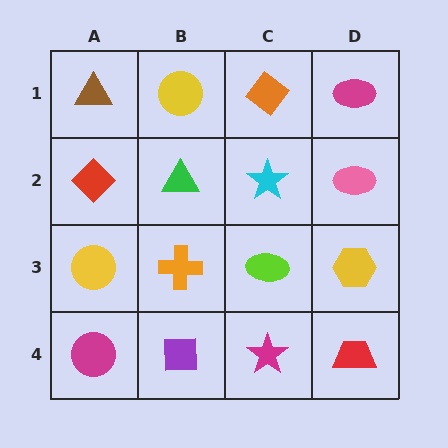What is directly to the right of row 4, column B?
A magenta star.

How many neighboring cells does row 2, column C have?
4.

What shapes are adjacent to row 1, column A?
A red diamond (row 2, column A), a yellow circle (row 1, column B).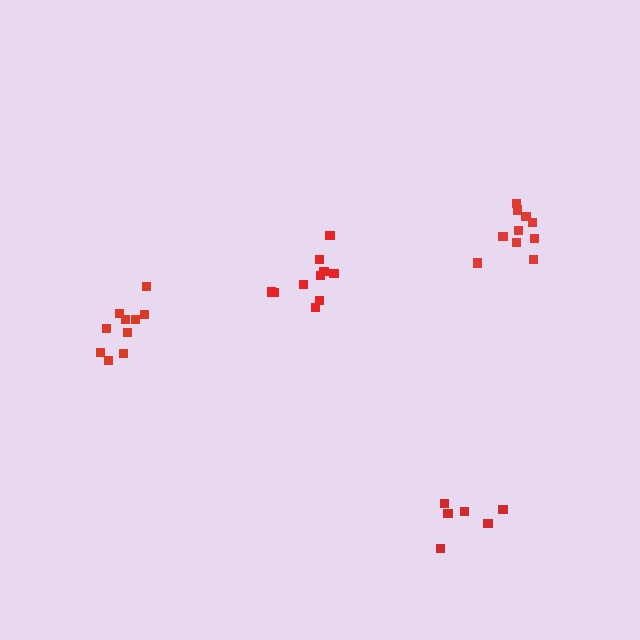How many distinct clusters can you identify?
There are 4 distinct clusters.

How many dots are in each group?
Group 1: 10 dots, Group 2: 6 dots, Group 3: 10 dots, Group 4: 10 dots (36 total).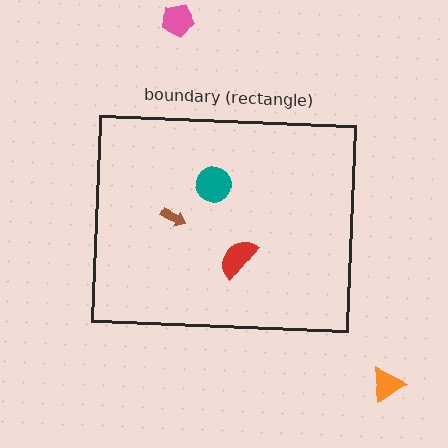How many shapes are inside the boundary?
3 inside, 2 outside.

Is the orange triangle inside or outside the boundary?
Outside.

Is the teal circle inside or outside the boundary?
Inside.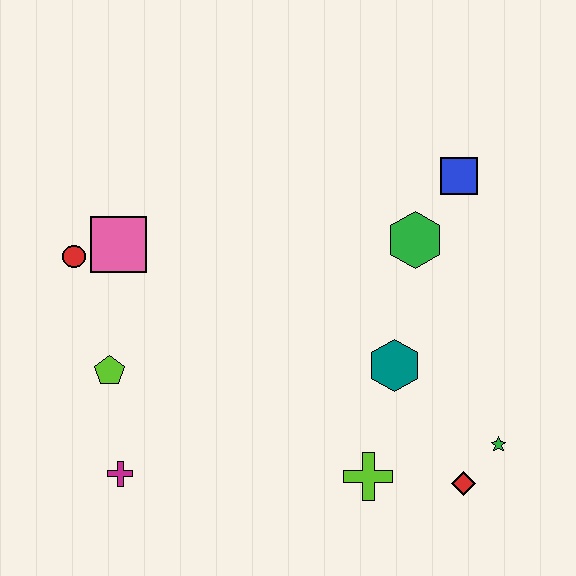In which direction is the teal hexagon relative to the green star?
The teal hexagon is to the left of the green star.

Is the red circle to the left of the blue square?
Yes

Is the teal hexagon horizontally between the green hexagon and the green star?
No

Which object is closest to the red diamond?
The green star is closest to the red diamond.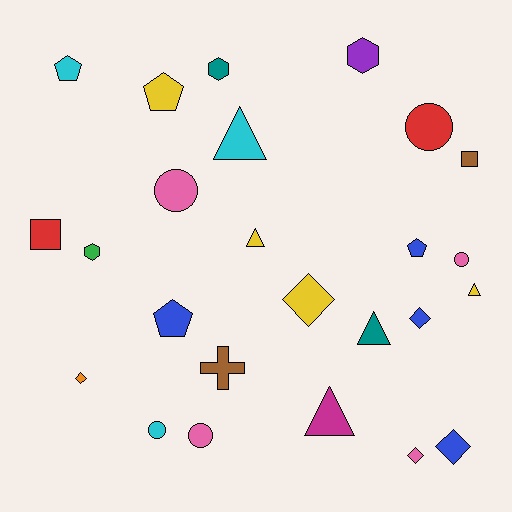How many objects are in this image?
There are 25 objects.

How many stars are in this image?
There are no stars.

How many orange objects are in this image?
There is 1 orange object.